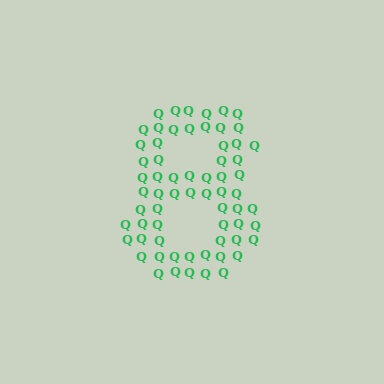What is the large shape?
The large shape is the digit 8.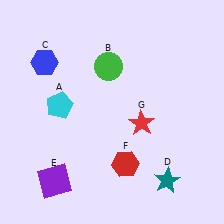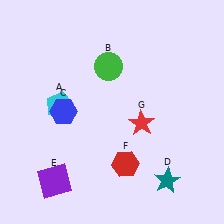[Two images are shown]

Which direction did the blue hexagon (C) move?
The blue hexagon (C) moved down.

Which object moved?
The blue hexagon (C) moved down.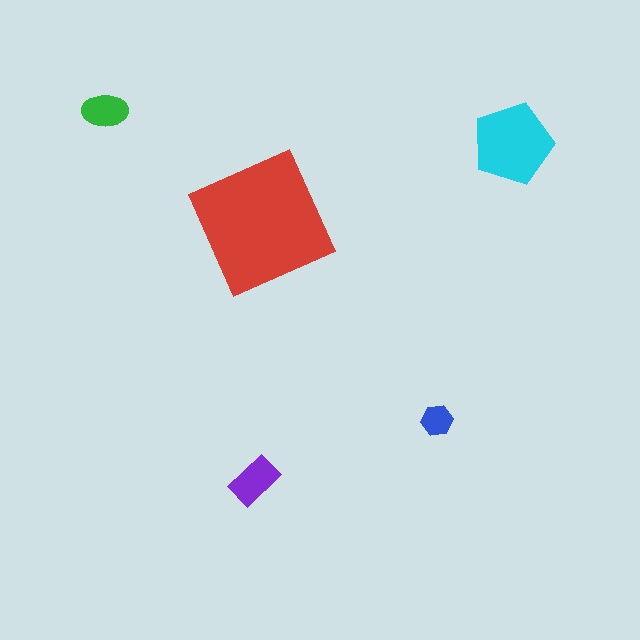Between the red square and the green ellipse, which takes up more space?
The red square.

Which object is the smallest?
The blue hexagon.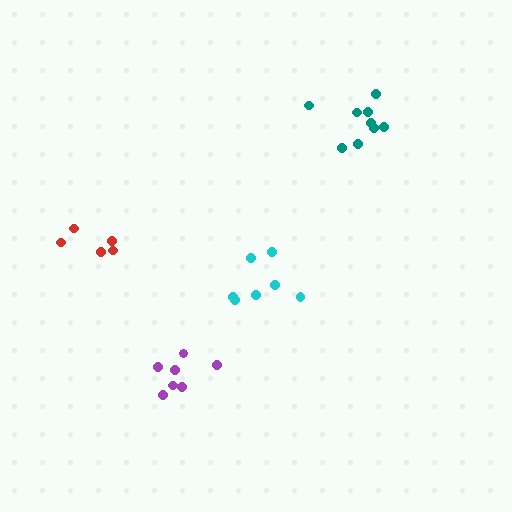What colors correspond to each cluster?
The clusters are colored: cyan, teal, red, purple.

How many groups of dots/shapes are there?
There are 4 groups.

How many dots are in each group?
Group 1: 8 dots, Group 2: 9 dots, Group 3: 5 dots, Group 4: 7 dots (29 total).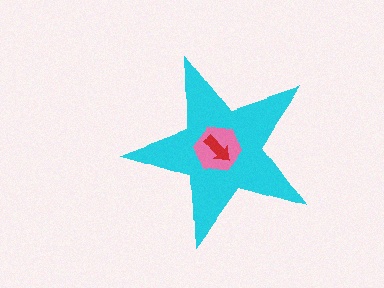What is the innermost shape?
The red arrow.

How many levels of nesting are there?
3.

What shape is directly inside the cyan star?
The pink hexagon.